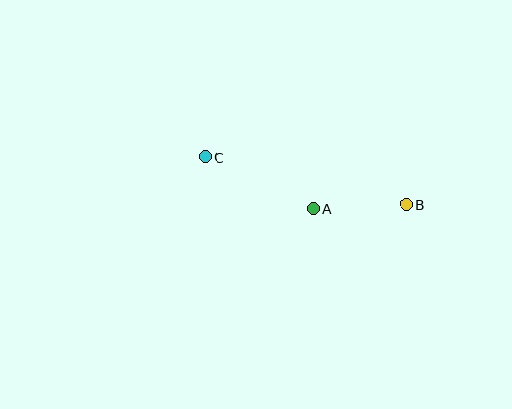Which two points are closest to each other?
Points A and B are closest to each other.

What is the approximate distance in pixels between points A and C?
The distance between A and C is approximately 120 pixels.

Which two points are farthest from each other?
Points B and C are farthest from each other.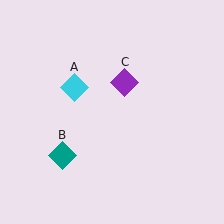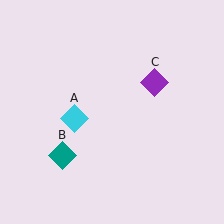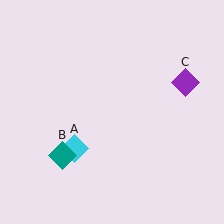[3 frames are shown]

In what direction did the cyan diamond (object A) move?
The cyan diamond (object A) moved down.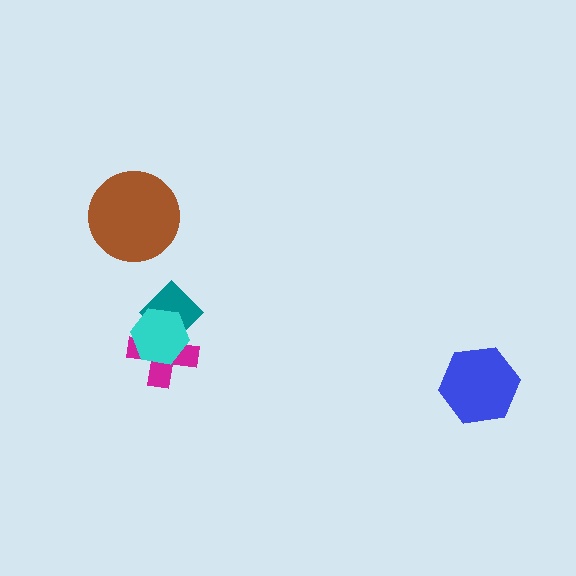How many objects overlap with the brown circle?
0 objects overlap with the brown circle.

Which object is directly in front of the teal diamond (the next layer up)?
The magenta cross is directly in front of the teal diamond.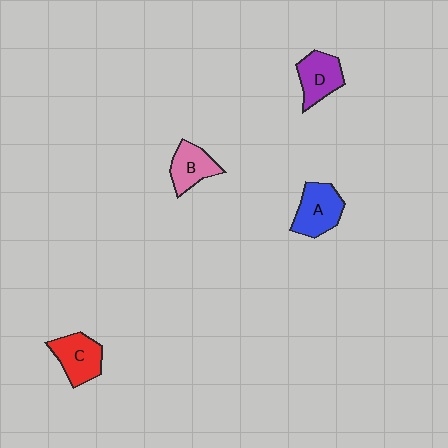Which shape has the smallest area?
Shape B (pink).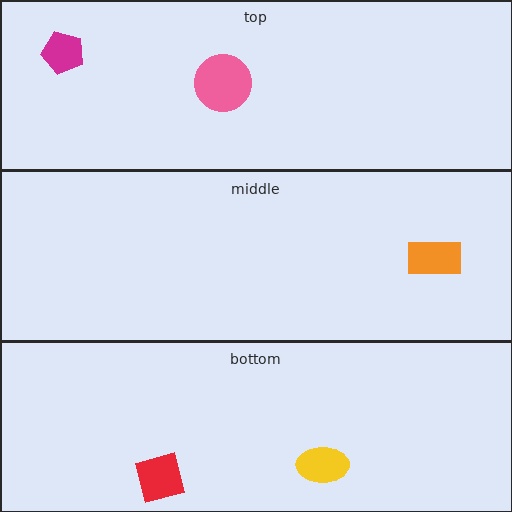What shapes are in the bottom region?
The yellow ellipse, the red square.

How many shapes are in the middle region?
1.